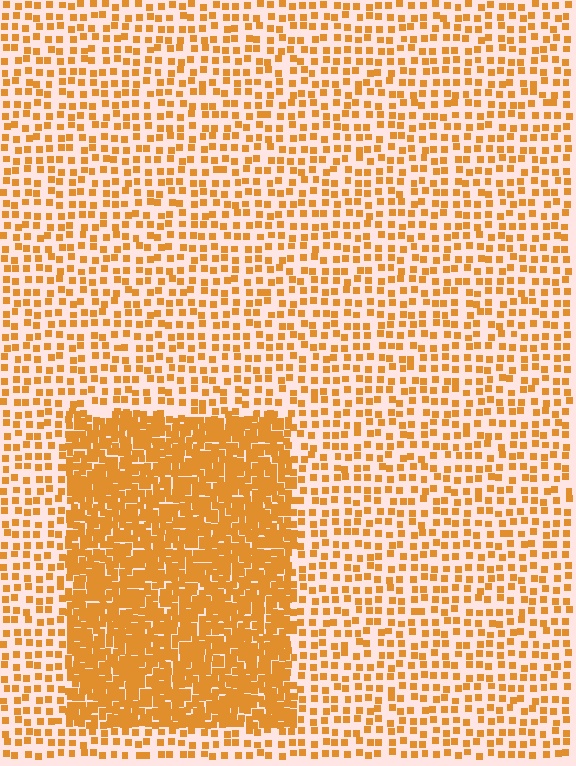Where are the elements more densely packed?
The elements are more densely packed inside the rectangle boundary.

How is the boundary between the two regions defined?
The boundary is defined by a change in element density (approximately 2.8x ratio). All elements are the same color, size, and shape.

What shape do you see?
I see a rectangle.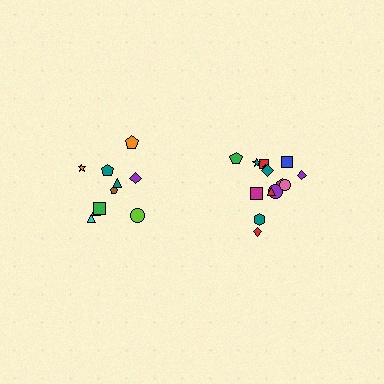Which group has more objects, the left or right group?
The right group.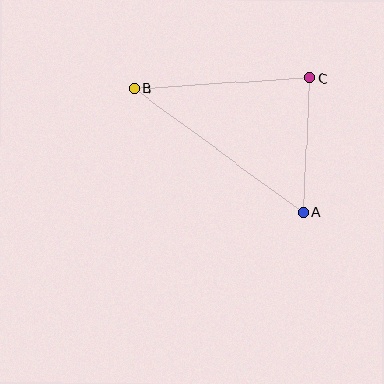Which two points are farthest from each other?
Points A and B are farthest from each other.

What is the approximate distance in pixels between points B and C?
The distance between B and C is approximately 176 pixels.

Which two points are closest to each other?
Points A and C are closest to each other.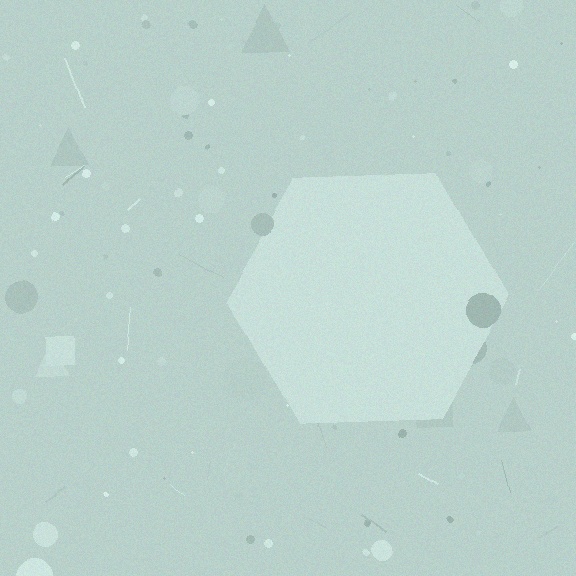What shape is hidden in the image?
A hexagon is hidden in the image.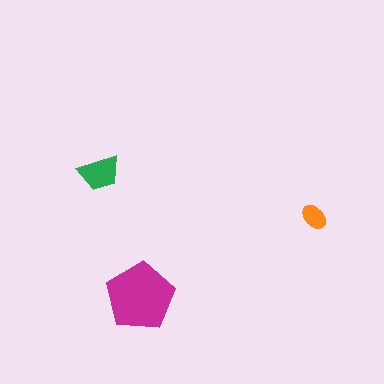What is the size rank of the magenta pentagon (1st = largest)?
1st.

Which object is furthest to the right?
The orange ellipse is rightmost.